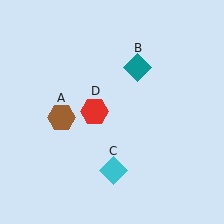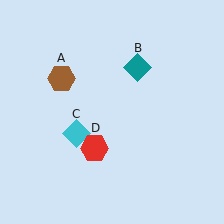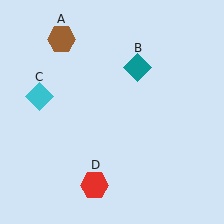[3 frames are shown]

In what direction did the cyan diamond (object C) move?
The cyan diamond (object C) moved up and to the left.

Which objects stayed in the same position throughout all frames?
Teal diamond (object B) remained stationary.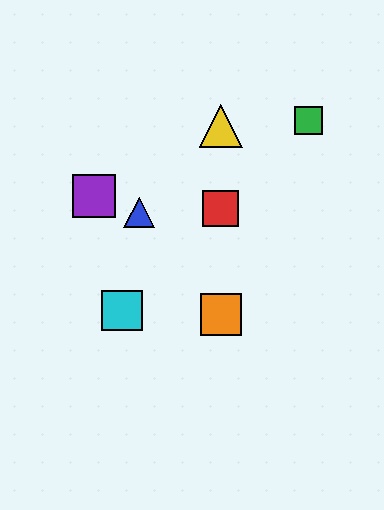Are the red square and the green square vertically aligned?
No, the red square is at x≈221 and the green square is at x≈309.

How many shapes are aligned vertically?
3 shapes (the red square, the yellow triangle, the orange square) are aligned vertically.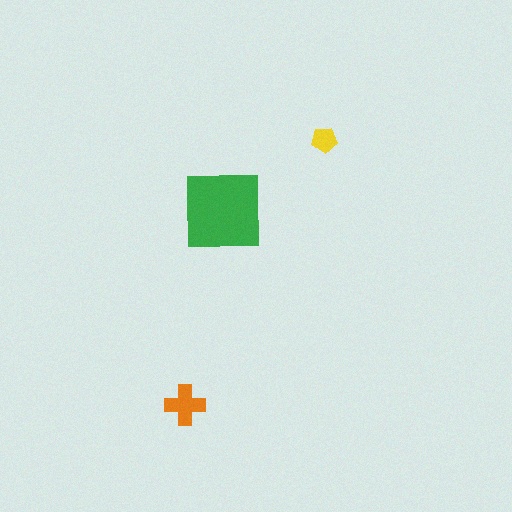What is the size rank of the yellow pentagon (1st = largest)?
3rd.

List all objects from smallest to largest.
The yellow pentagon, the orange cross, the green square.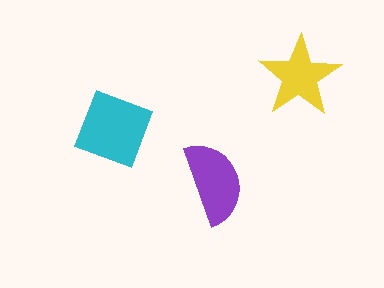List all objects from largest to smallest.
The cyan square, the purple semicircle, the yellow star.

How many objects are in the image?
There are 3 objects in the image.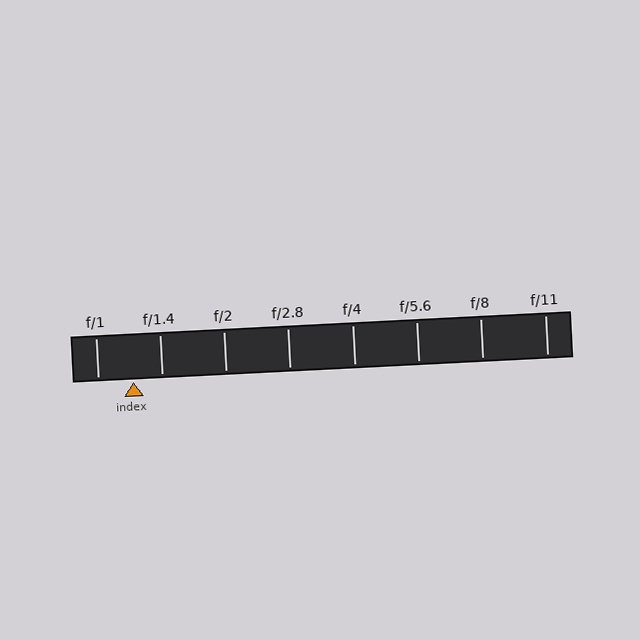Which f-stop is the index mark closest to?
The index mark is closest to f/1.4.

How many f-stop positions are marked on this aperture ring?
There are 8 f-stop positions marked.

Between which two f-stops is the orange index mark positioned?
The index mark is between f/1 and f/1.4.